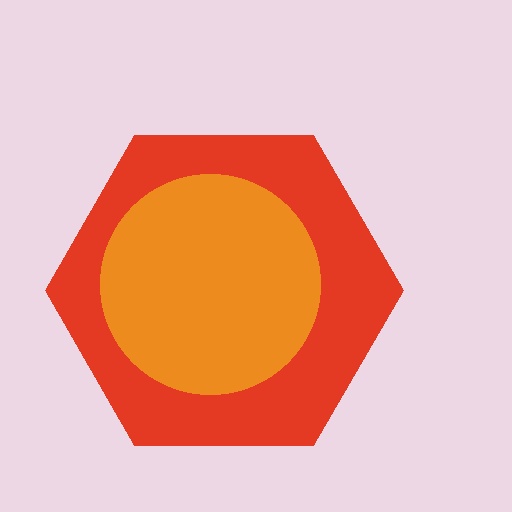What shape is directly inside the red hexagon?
The orange circle.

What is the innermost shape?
The orange circle.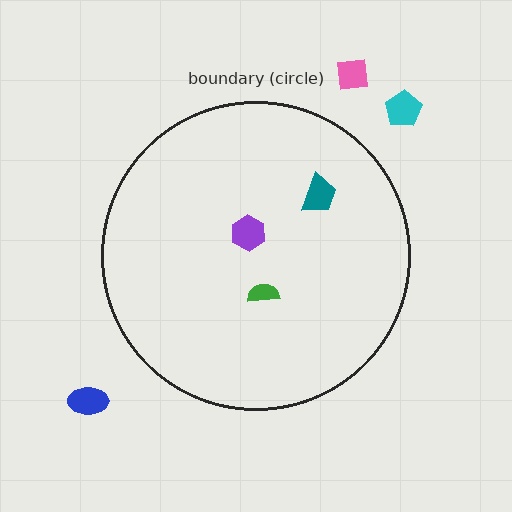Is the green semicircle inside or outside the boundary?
Inside.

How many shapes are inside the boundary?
3 inside, 3 outside.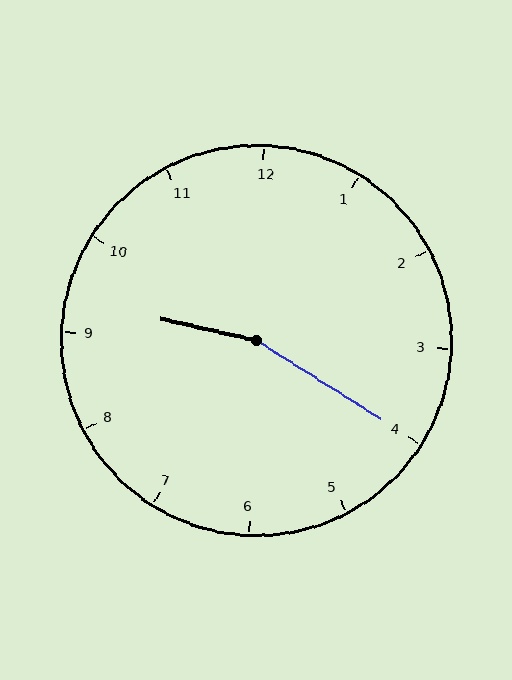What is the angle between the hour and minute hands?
Approximately 160 degrees.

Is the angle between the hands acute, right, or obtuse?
It is obtuse.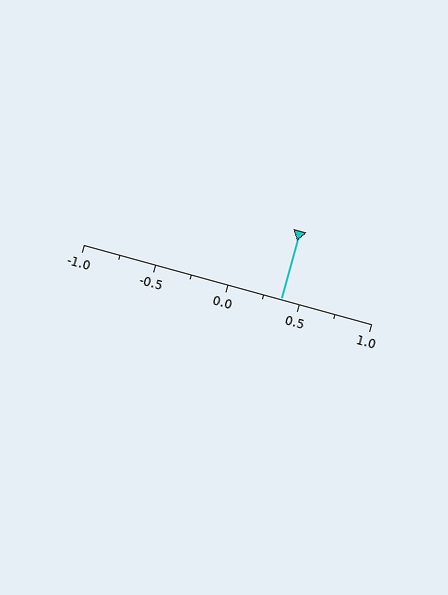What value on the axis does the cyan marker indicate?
The marker indicates approximately 0.38.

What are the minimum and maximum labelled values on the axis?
The axis runs from -1.0 to 1.0.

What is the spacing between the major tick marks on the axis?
The major ticks are spaced 0.5 apart.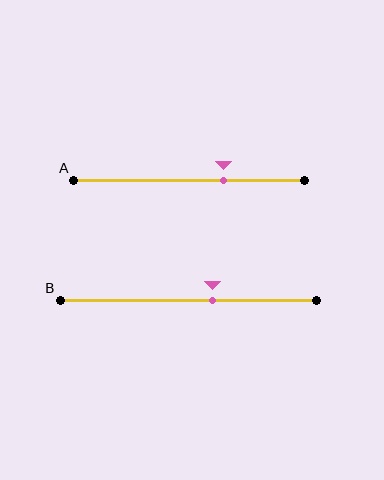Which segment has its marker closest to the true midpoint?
Segment B has its marker closest to the true midpoint.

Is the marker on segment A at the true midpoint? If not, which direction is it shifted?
No, the marker on segment A is shifted to the right by about 15% of the segment length.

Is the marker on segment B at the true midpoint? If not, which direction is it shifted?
No, the marker on segment B is shifted to the right by about 9% of the segment length.